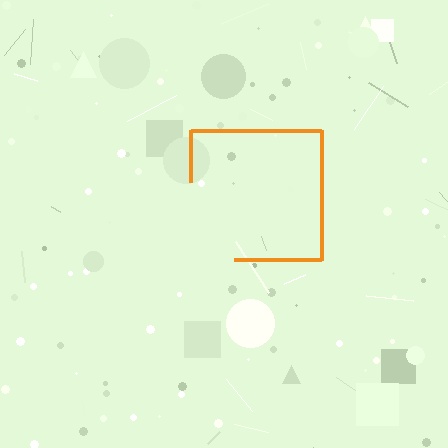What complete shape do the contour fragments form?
The contour fragments form a square.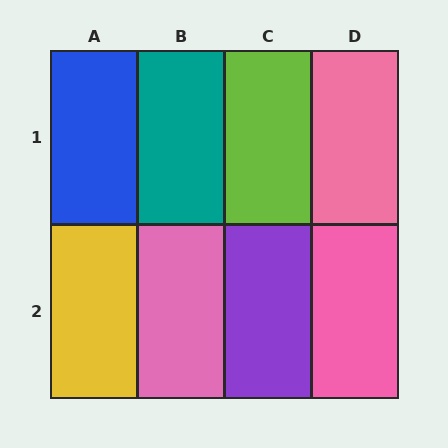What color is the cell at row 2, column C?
Purple.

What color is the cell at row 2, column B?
Pink.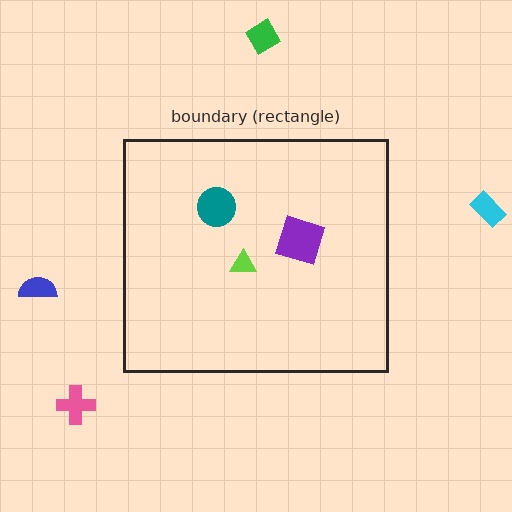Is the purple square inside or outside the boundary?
Inside.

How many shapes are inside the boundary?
3 inside, 4 outside.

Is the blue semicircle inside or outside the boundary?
Outside.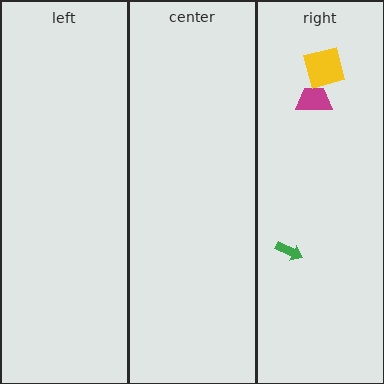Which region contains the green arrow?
The right region.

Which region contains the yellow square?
The right region.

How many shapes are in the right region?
3.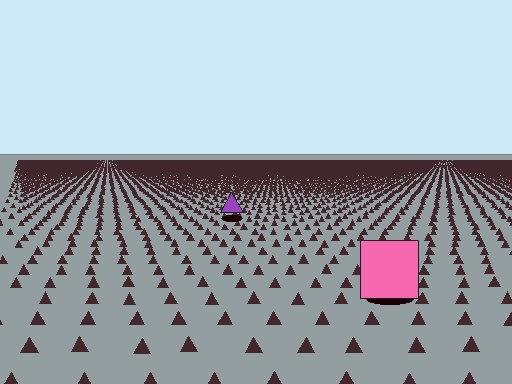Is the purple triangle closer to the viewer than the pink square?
No. The pink square is closer — you can tell from the texture gradient: the ground texture is coarser near it.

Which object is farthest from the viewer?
The purple triangle is farthest from the viewer. It appears smaller and the ground texture around it is denser.